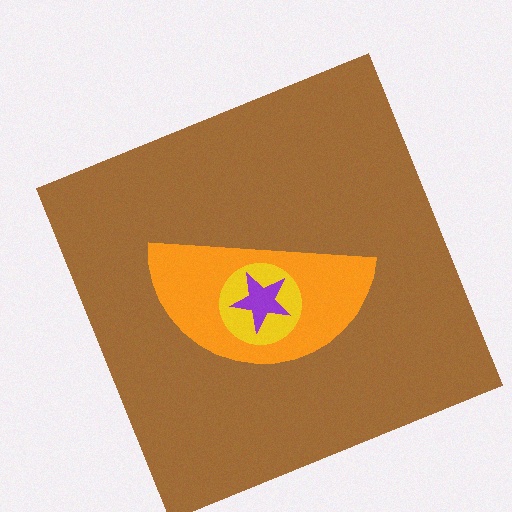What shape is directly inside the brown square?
The orange semicircle.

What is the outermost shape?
The brown square.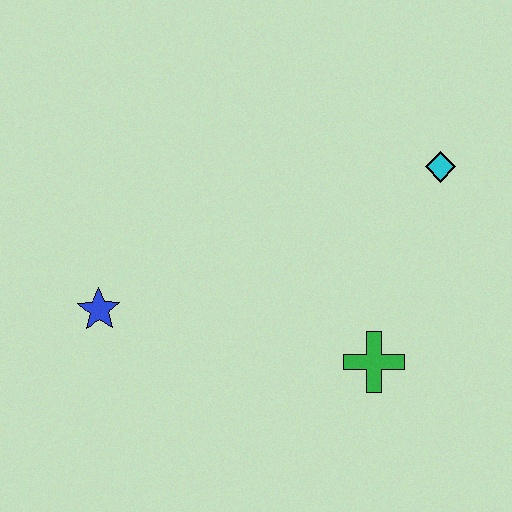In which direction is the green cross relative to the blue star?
The green cross is to the right of the blue star.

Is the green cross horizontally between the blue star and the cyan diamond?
Yes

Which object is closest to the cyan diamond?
The green cross is closest to the cyan diamond.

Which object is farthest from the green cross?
The blue star is farthest from the green cross.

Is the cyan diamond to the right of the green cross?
Yes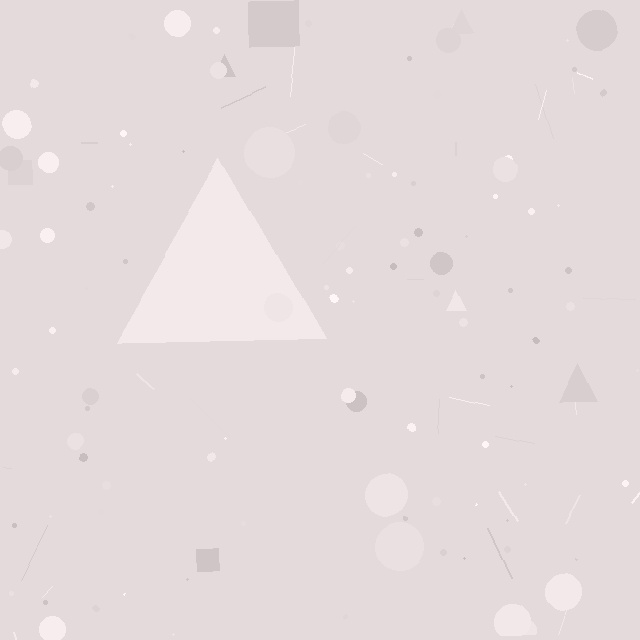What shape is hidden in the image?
A triangle is hidden in the image.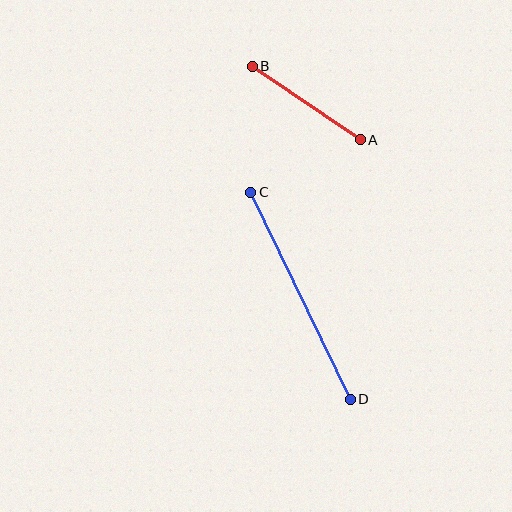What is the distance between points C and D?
The distance is approximately 230 pixels.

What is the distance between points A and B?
The distance is approximately 131 pixels.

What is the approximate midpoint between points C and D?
The midpoint is at approximately (300, 296) pixels.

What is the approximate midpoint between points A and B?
The midpoint is at approximately (306, 103) pixels.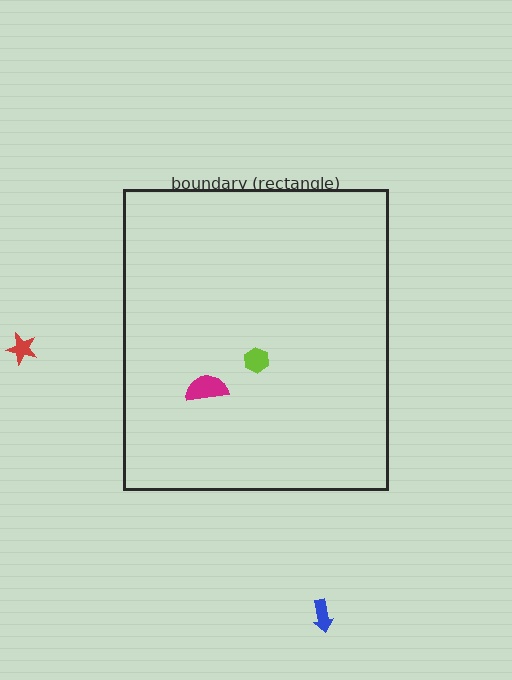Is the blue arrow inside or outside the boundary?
Outside.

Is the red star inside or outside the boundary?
Outside.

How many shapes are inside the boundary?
2 inside, 2 outside.